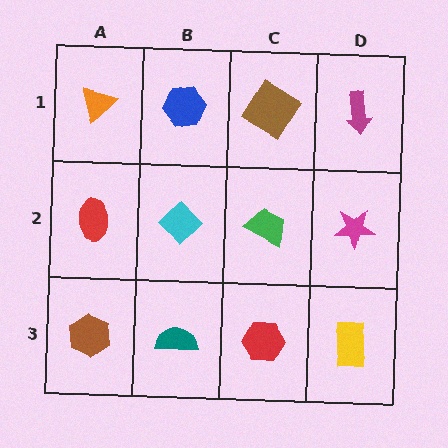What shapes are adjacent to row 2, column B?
A blue hexagon (row 1, column B), a teal semicircle (row 3, column B), a red ellipse (row 2, column A), a green trapezoid (row 2, column C).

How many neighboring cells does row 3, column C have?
3.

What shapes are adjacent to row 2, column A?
An orange triangle (row 1, column A), a brown hexagon (row 3, column A), a cyan diamond (row 2, column B).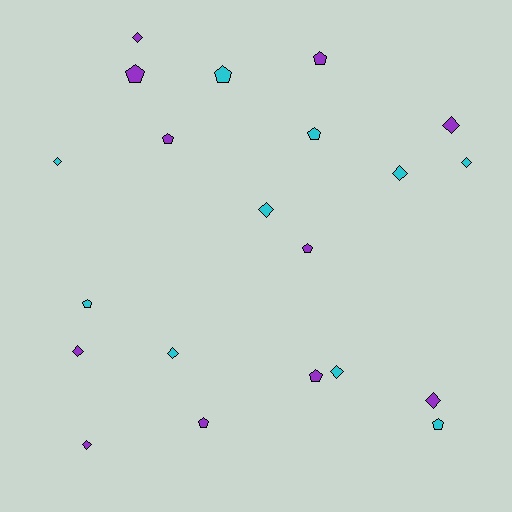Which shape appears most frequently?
Diamond, with 11 objects.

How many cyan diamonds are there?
There are 6 cyan diamonds.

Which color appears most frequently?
Purple, with 11 objects.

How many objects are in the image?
There are 21 objects.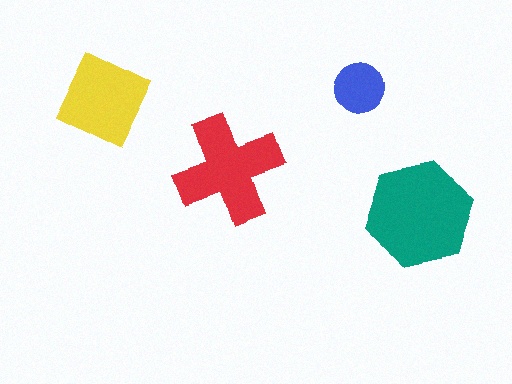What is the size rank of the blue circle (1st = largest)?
4th.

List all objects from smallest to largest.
The blue circle, the yellow diamond, the red cross, the teal hexagon.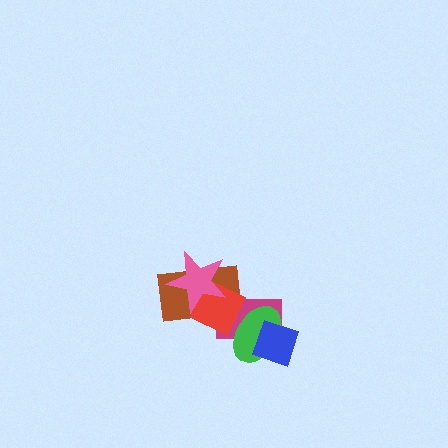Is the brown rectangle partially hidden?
Yes, it is partially covered by another shape.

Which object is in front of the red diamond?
The pink star is in front of the red diamond.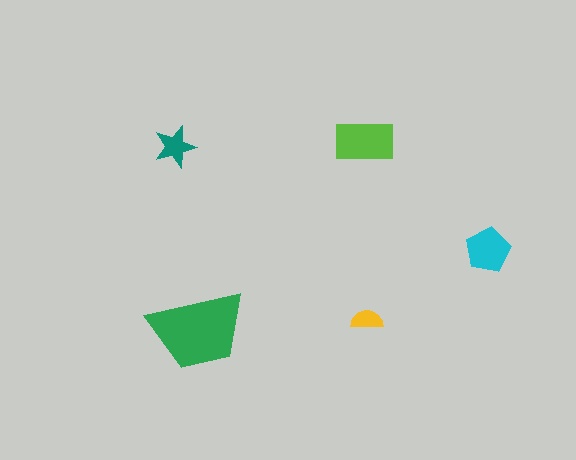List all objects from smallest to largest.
The yellow semicircle, the teal star, the cyan pentagon, the lime rectangle, the green trapezoid.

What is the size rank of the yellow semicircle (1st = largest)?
5th.